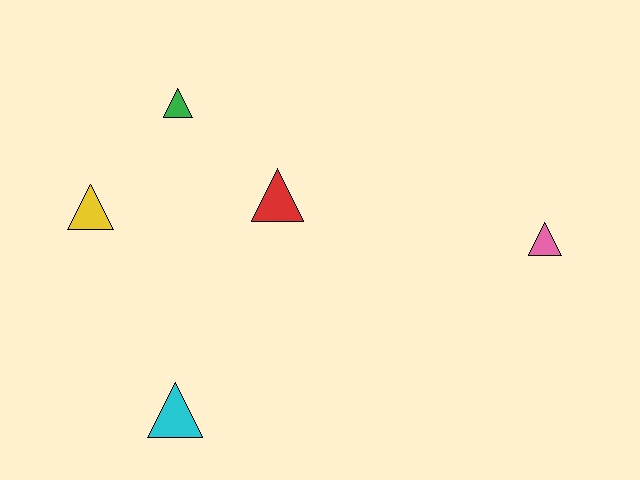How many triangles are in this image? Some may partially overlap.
There are 5 triangles.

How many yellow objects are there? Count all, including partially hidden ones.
There is 1 yellow object.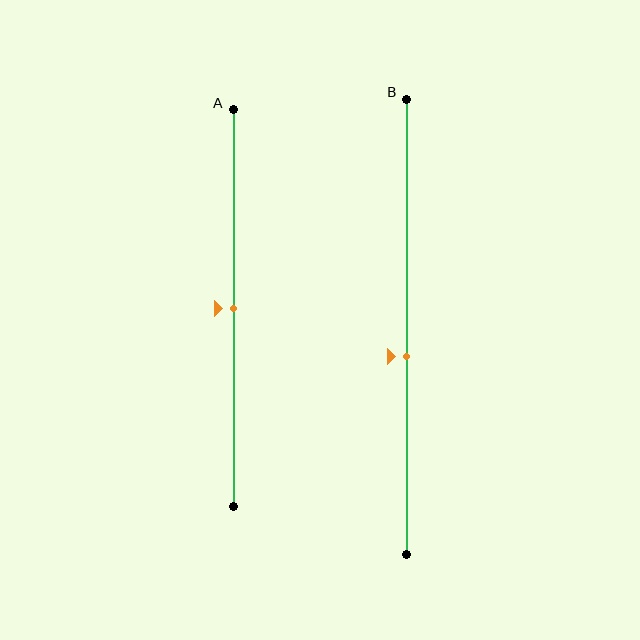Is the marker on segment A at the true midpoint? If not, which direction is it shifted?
Yes, the marker on segment A is at the true midpoint.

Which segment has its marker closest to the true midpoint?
Segment A has its marker closest to the true midpoint.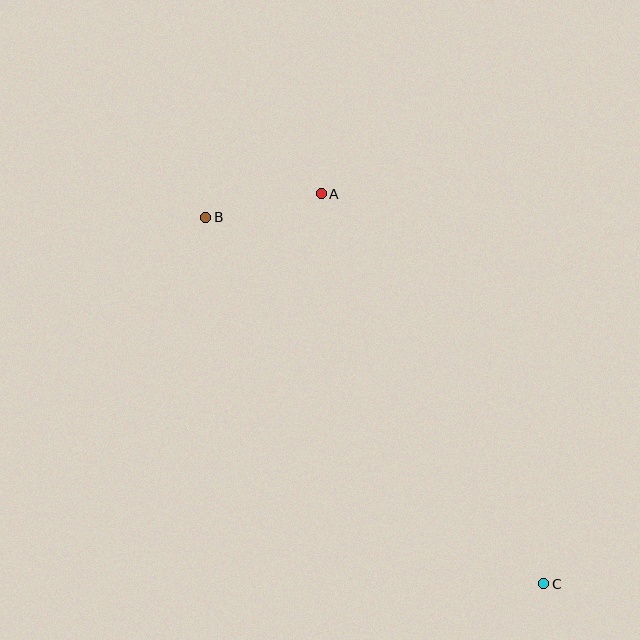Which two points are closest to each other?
Points A and B are closest to each other.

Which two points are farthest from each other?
Points B and C are farthest from each other.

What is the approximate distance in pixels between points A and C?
The distance between A and C is approximately 449 pixels.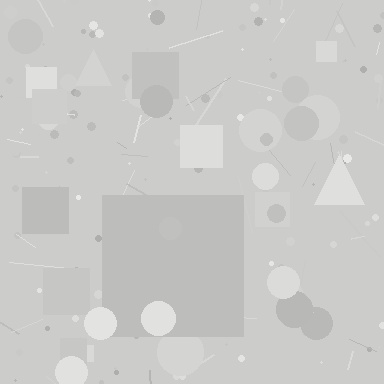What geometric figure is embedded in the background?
A square is embedded in the background.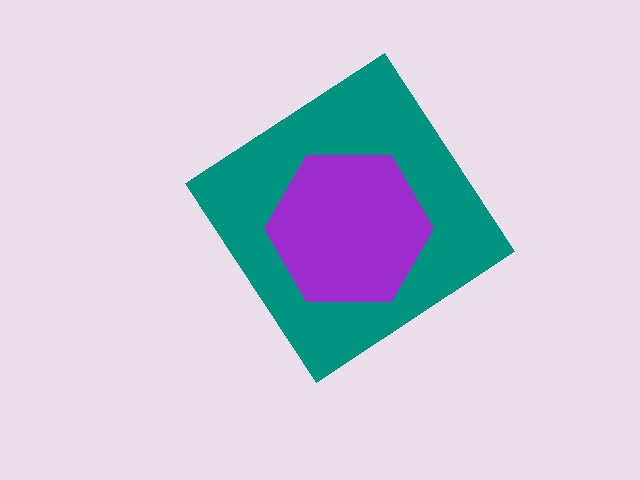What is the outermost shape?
The teal diamond.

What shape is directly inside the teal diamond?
The purple hexagon.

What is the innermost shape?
The purple hexagon.